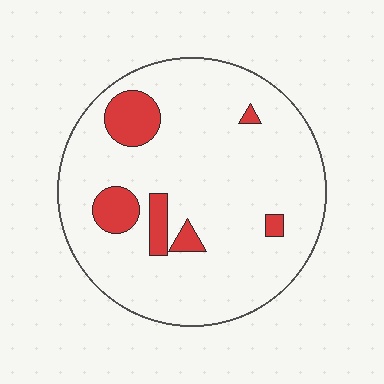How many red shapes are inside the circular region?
6.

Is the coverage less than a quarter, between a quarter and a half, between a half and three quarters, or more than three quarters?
Less than a quarter.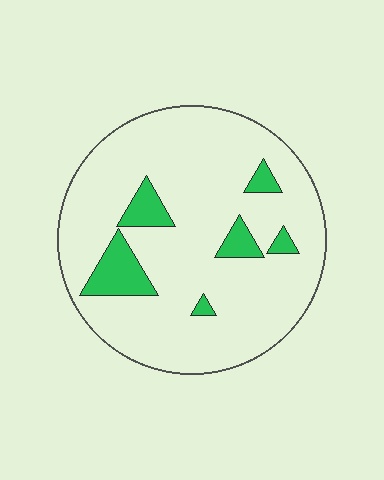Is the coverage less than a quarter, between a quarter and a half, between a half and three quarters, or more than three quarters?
Less than a quarter.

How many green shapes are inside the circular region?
6.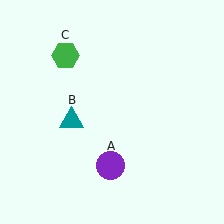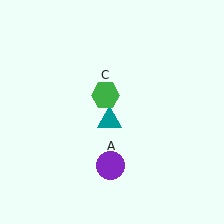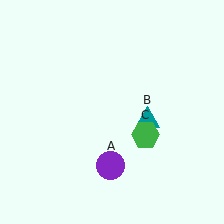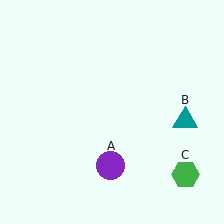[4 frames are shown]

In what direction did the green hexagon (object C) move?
The green hexagon (object C) moved down and to the right.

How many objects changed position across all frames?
2 objects changed position: teal triangle (object B), green hexagon (object C).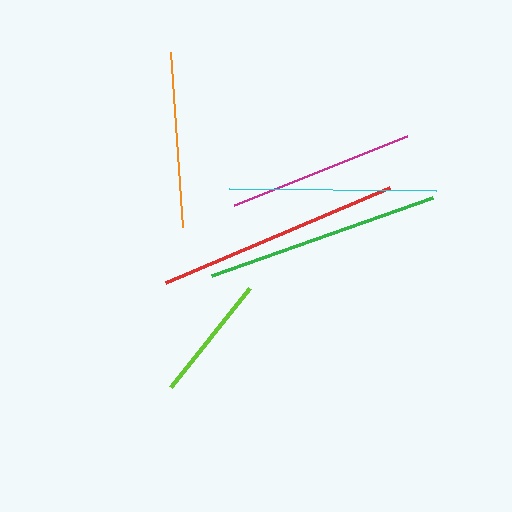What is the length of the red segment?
The red segment is approximately 244 pixels long.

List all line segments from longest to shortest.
From longest to shortest: red, green, cyan, magenta, orange, lime.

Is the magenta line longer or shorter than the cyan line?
The cyan line is longer than the magenta line.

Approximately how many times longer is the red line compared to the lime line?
The red line is approximately 1.9 times the length of the lime line.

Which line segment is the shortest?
The lime line is the shortest at approximately 127 pixels.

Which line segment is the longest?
The red line is the longest at approximately 244 pixels.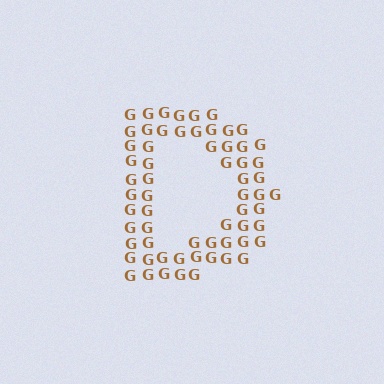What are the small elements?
The small elements are letter G's.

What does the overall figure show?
The overall figure shows the letter D.